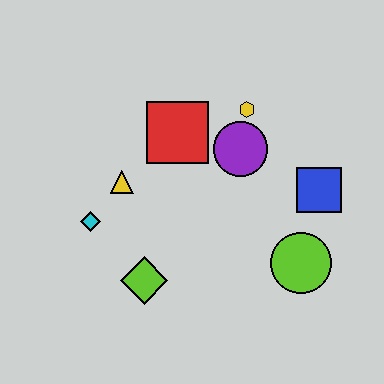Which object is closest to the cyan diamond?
The yellow triangle is closest to the cyan diamond.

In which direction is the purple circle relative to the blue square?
The purple circle is to the left of the blue square.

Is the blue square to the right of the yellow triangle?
Yes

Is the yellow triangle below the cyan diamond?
No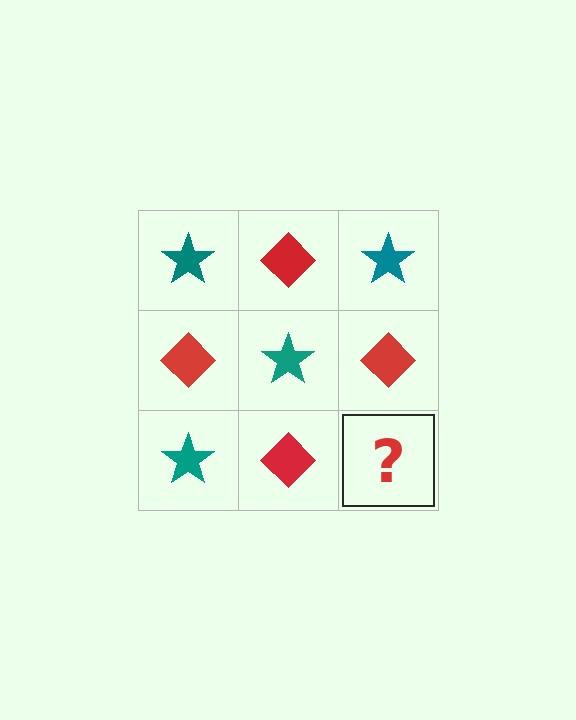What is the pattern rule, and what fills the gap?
The rule is that it alternates teal star and red diamond in a checkerboard pattern. The gap should be filled with a teal star.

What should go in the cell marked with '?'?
The missing cell should contain a teal star.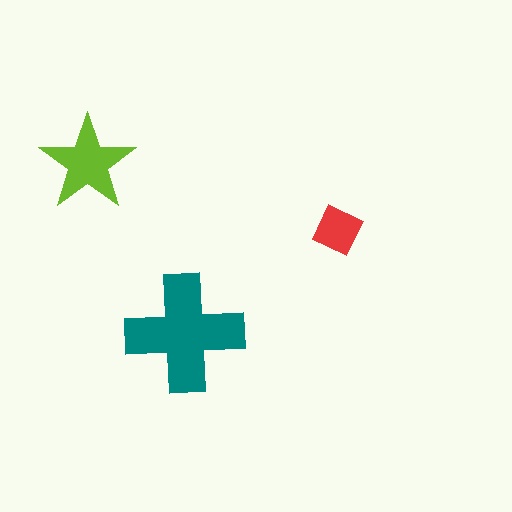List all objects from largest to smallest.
The teal cross, the lime star, the red square.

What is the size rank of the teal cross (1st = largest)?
1st.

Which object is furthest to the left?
The lime star is leftmost.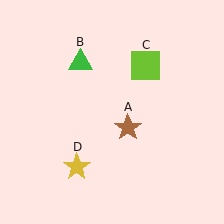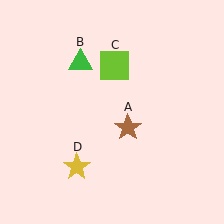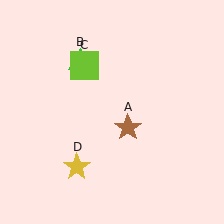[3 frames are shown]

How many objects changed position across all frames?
1 object changed position: lime square (object C).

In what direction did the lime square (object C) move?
The lime square (object C) moved left.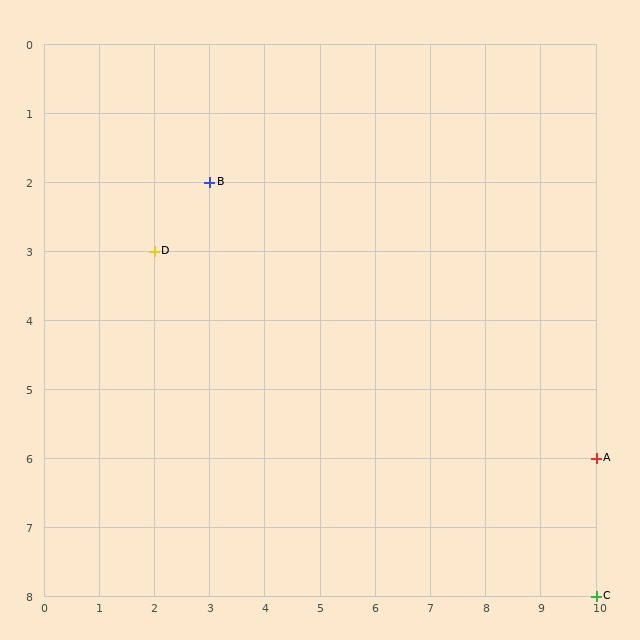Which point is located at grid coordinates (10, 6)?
Point A is at (10, 6).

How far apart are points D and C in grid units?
Points D and C are 8 columns and 5 rows apart (about 9.4 grid units diagonally).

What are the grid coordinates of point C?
Point C is at grid coordinates (10, 8).